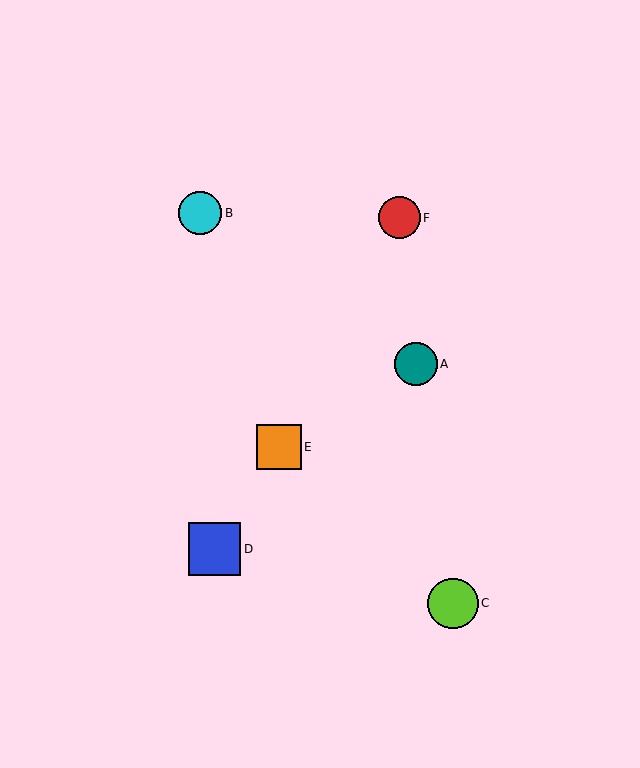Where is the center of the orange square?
The center of the orange square is at (279, 447).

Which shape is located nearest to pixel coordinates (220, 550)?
The blue square (labeled D) at (215, 549) is nearest to that location.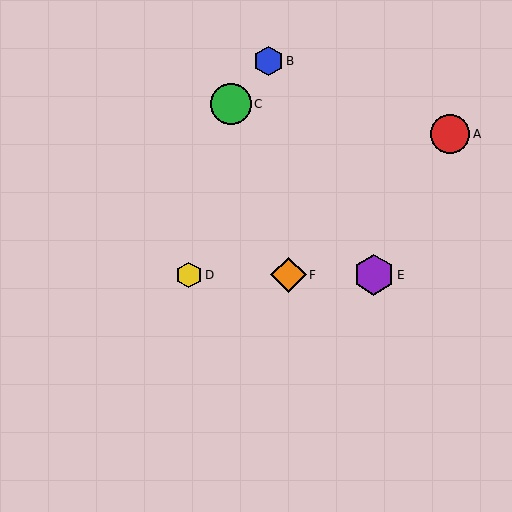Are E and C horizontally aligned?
No, E is at y≈275 and C is at y≈104.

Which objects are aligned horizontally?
Objects D, E, F are aligned horizontally.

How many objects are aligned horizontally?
3 objects (D, E, F) are aligned horizontally.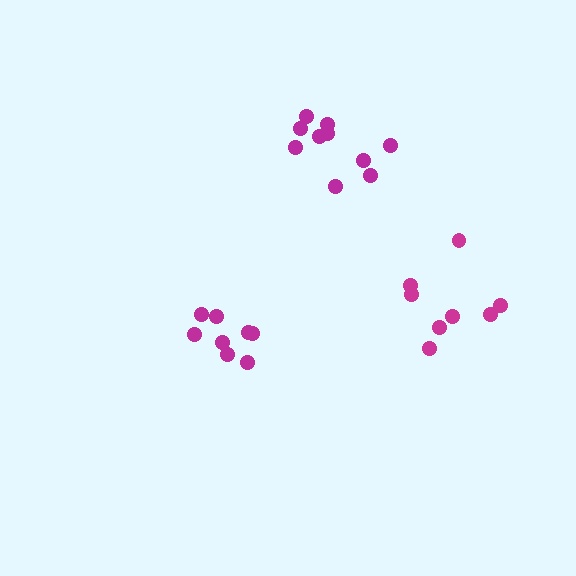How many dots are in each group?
Group 1: 8 dots, Group 2: 10 dots, Group 3: 8 dots (26 total).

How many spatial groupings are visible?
There are 3 spatial groupings.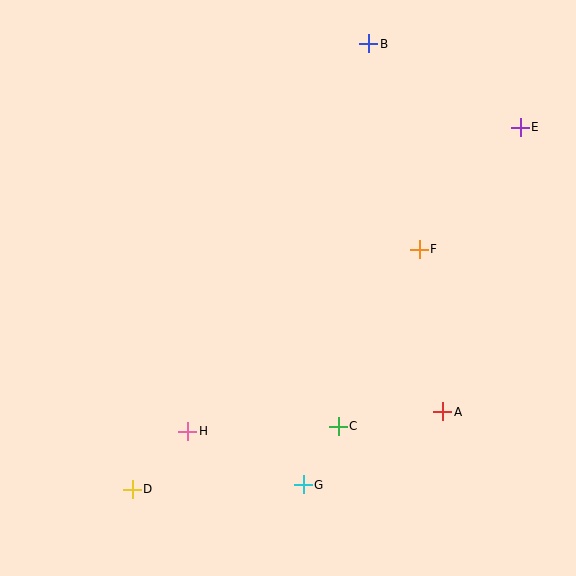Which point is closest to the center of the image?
Point F at (419, 249) is closest to the center.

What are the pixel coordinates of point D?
Point D is at (132, 489).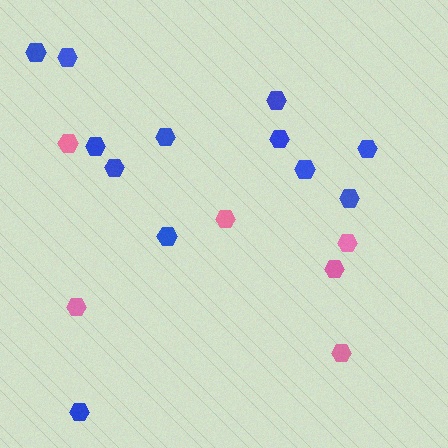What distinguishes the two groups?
There are 2 groups: one group of blue hexagons (12) and one group of pink hexagons (6).